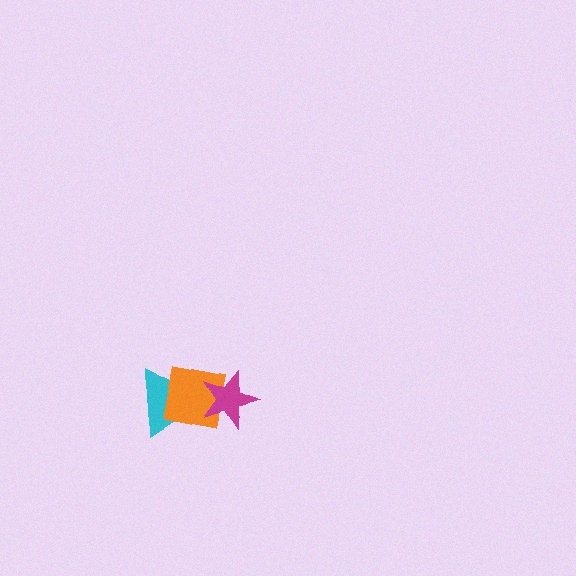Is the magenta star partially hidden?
No, no other shape covers it.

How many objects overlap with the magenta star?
2 objects overlap with the magenta star.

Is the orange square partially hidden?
Yes, it is partially covered by another shape.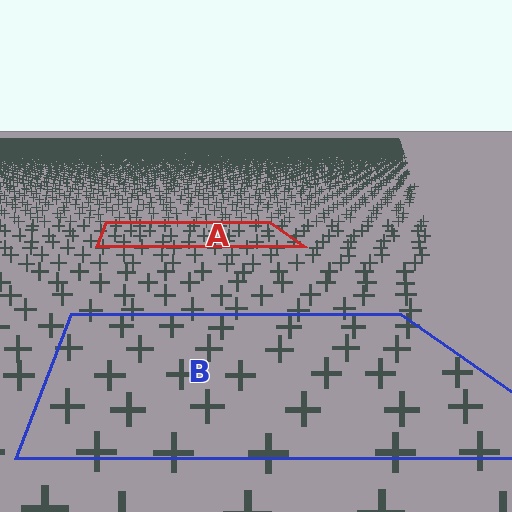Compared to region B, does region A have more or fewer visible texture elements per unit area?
Region A has more texture elements per unit area — they are packed more densely because it is farther away.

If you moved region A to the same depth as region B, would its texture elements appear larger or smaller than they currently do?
They would appear larger. At a closer depth, the same texture elements are projected at a bigger on-screen size.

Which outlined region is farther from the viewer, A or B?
Region A is farther from the viewer — the texture elements inside it appear smaller and more densely packed.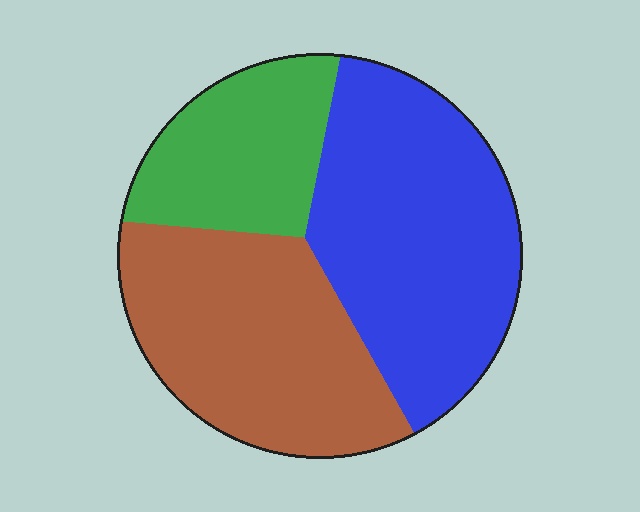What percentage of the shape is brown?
Brown takes up about three eighths (3/8) of the shape.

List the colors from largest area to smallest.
From largest to smallest: blue, brown, green.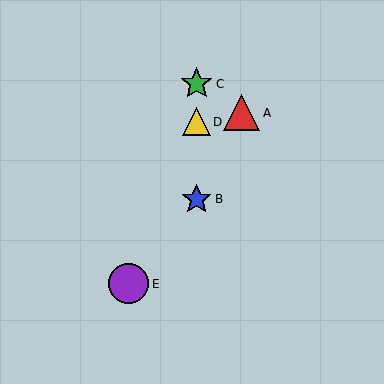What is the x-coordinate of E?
Object E is at x≈129.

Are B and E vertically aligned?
No, B is at x≈197 and E is at x≈129.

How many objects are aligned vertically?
3 objects (B, C, D) are aligned vertically.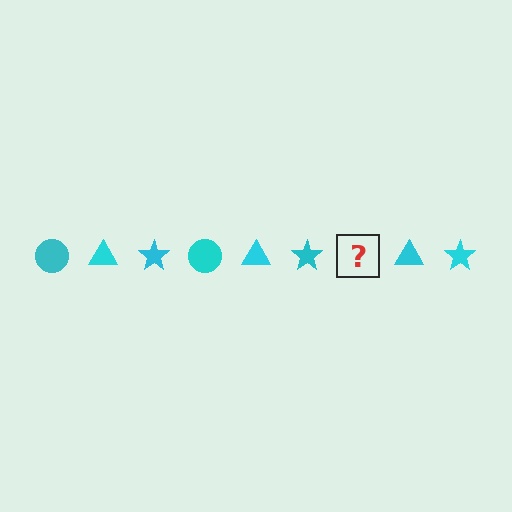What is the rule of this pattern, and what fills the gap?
The rule is that the pattern cycles through circle, triangle, star shapes in cyan. The gap should be filled with a cyan circle.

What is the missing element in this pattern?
The missing element is a cyan circle.